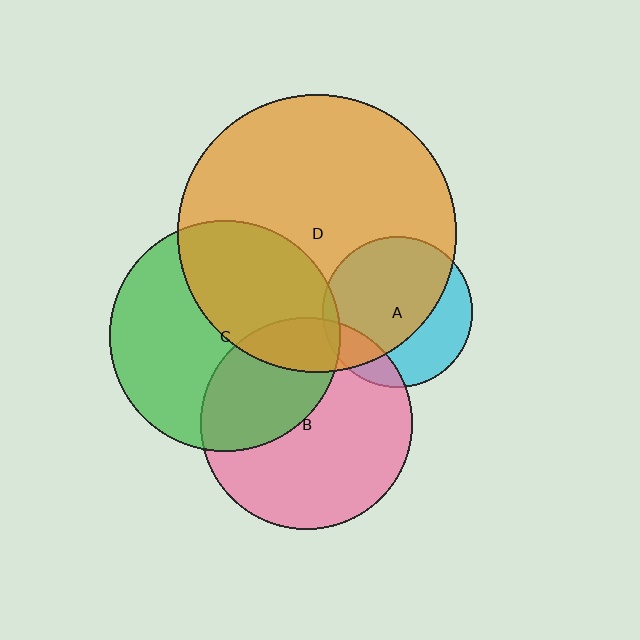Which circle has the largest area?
Circle D (orange).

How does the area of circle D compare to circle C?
Approximately 1.5 times.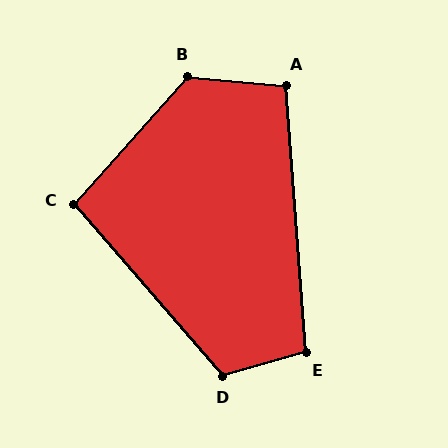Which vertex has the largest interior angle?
B, at approximately 127 degrees.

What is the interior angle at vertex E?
Approximately 102 degrees (obtuse).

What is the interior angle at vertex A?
Approximately 99 degrees (obtuse).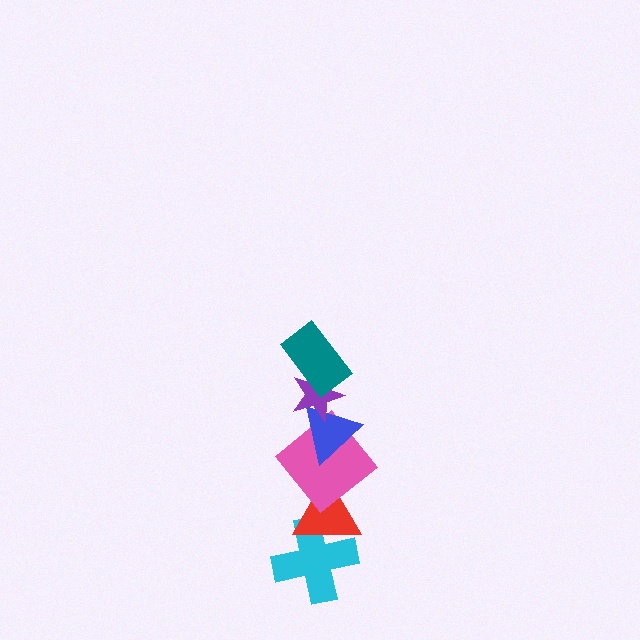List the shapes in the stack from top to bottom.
From top to bottom: the teal rectangle, the purple star, the blue triangle, the pink diamond, the red triangle, the cyan cross.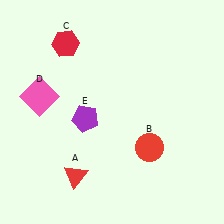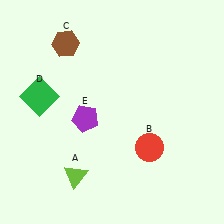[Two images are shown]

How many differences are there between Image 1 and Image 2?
There are 3 differences between the two images.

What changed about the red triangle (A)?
In Image 1, A is red. In Image 2, it changed to lime.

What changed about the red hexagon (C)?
In Image 1, C is red. In Image 2, it changed to brown.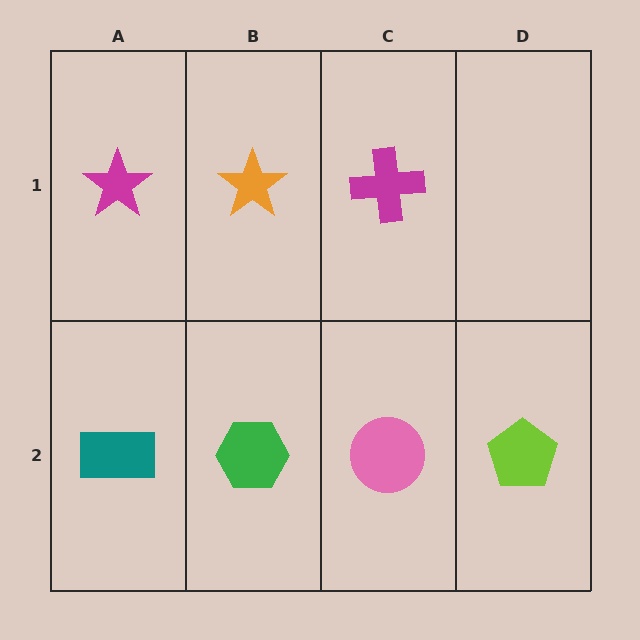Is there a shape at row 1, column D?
No, that cell is empty.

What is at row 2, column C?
A pink circle.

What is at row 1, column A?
A magenta star.